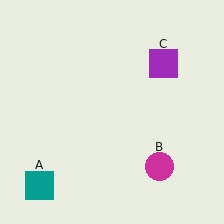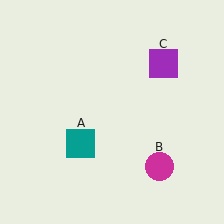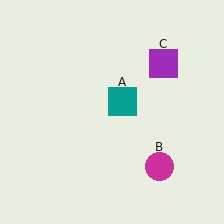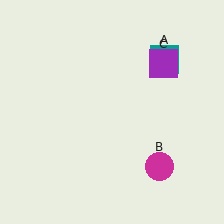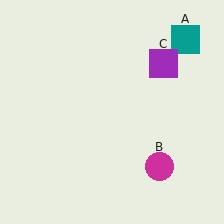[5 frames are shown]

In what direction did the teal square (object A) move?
The teal square (object A) moved up and to the right.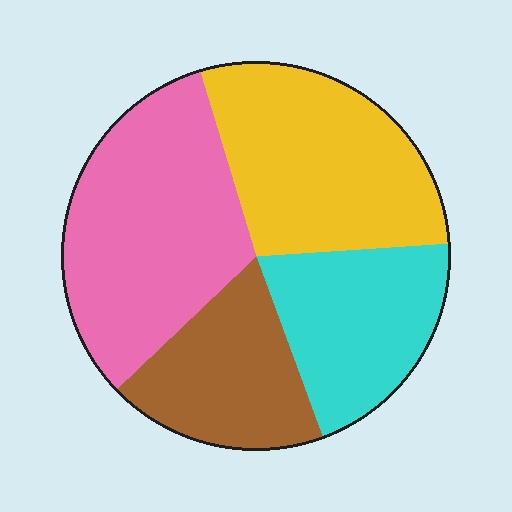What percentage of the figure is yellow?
Yellow takes up about one quarter (1/4) of the figure.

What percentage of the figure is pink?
Pink covers 33% of the figure.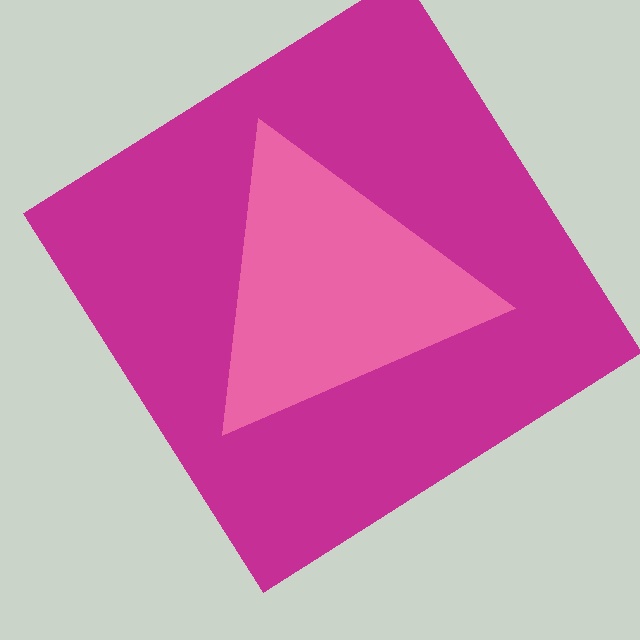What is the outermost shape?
The magenta diamond.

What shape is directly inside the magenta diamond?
The pink triangle.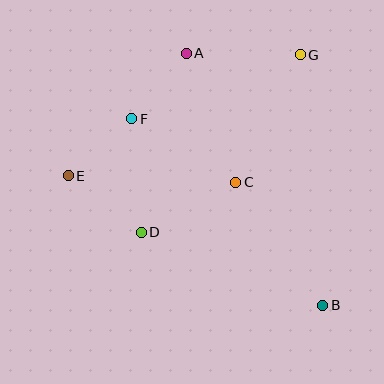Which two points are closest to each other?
Points A and F are closest to each other.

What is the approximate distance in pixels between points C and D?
The distance between C and D is approximately 107 pixels.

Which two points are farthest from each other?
Points A and B are farthest from each other.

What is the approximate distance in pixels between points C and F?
The distance between C and F is approximately 122 pixels.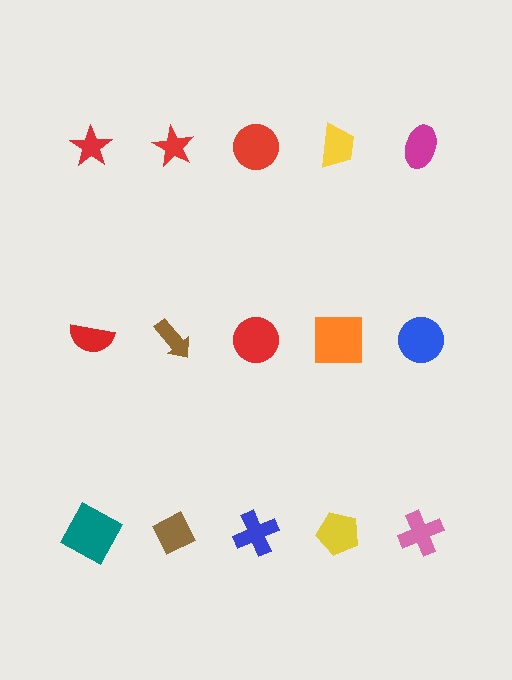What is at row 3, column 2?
A brown diamond.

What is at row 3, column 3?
A blue cross.